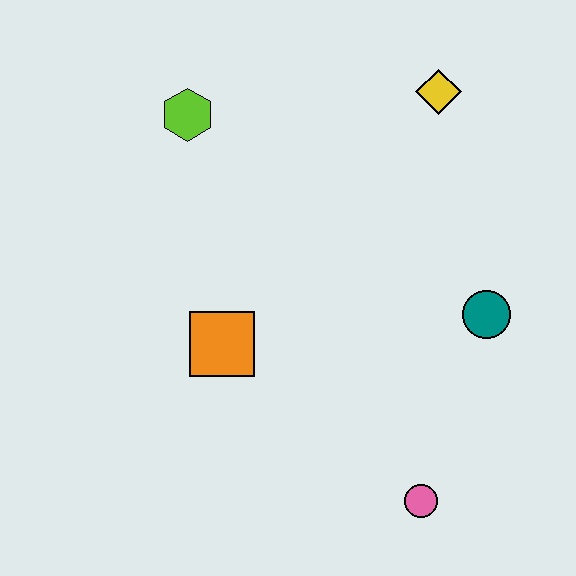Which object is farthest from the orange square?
The yellow diamond is farthest from the orange square.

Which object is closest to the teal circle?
The pink circle is closest to the teal circle.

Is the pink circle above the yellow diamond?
No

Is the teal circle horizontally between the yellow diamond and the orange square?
No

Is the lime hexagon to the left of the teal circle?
Yes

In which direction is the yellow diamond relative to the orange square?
The yellow diamond is above the orange square.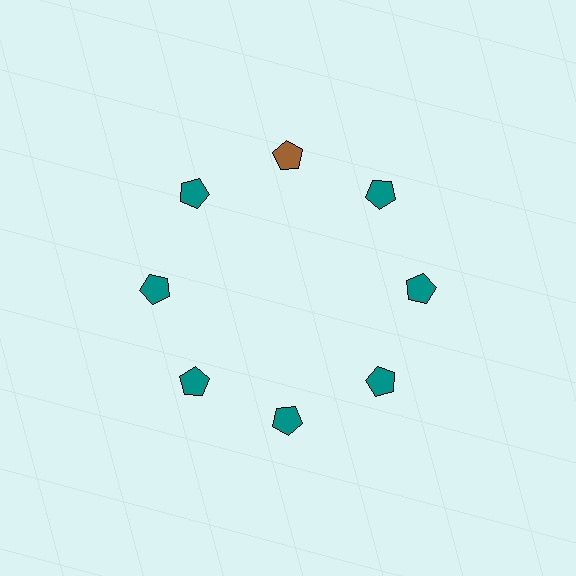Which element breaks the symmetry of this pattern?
The brown pentagon at roughly the 12 o'clock position breaks the symmetry. All other shapes are teal pentagons.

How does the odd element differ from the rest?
It has a different color: brown instead of teal.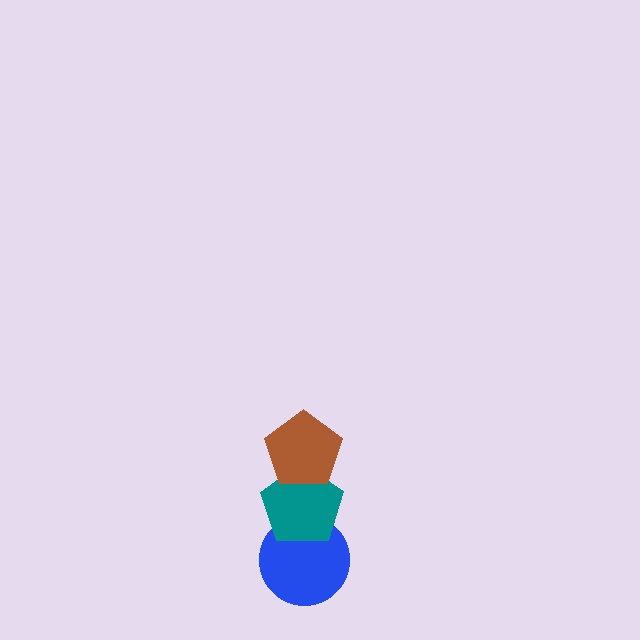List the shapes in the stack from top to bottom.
From top to bottom: the brown pentagon, the teal pentagon, the blue circle.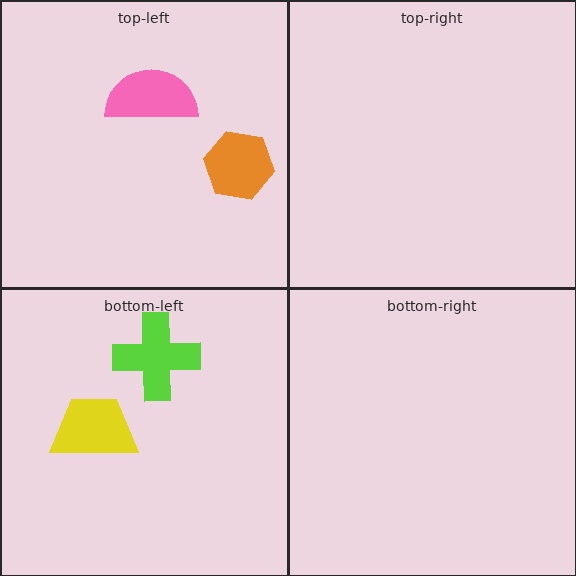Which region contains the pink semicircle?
The top-left region.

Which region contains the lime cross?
The bottom-left region.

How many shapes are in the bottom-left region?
2.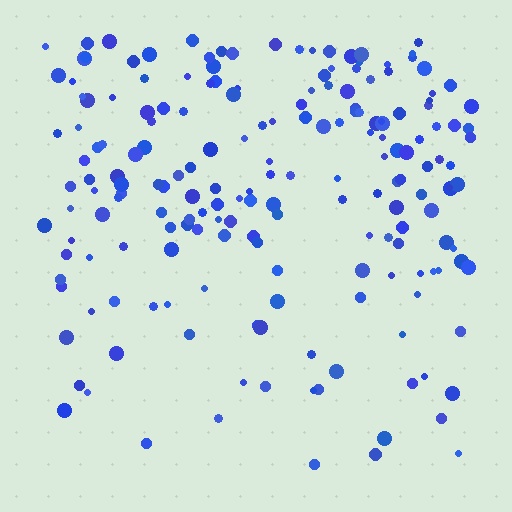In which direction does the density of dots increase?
From bottom to top, with the top side densest.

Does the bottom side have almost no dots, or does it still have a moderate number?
Still a moderate number, just noticeably fewer than the top.